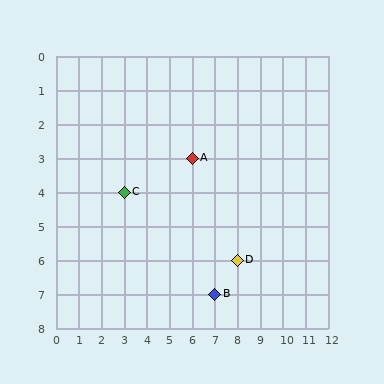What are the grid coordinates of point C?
Point C is at grid coordinates (3, 4).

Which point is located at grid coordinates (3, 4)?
Point C is at (3, 4).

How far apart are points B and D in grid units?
Points B and D are 1 column and 1 row apart (about 1.4 grid units diagonally).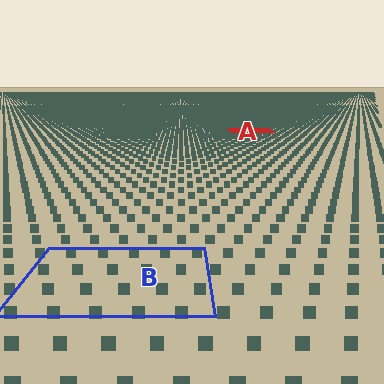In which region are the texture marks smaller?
The texture marks are smaller in region A, because it is farther away.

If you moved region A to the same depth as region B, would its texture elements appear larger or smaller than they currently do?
They would appear larger. At a closer depth, the same texture elements are projected at a bigger on-screen size.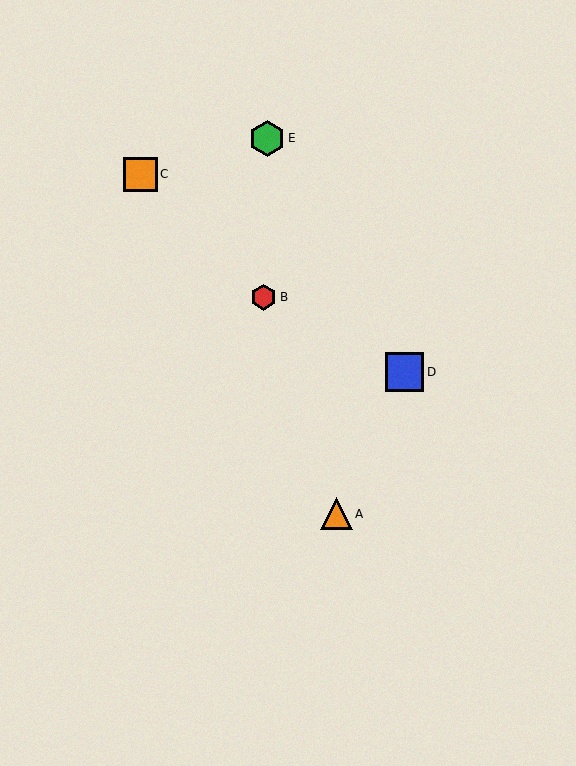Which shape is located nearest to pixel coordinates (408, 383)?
The blue square (labeled D) at (404, 372) is nearest to that location.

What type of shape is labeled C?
Shape C is an orange square.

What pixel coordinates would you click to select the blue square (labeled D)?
Click at (404, 372) to select the blue square D.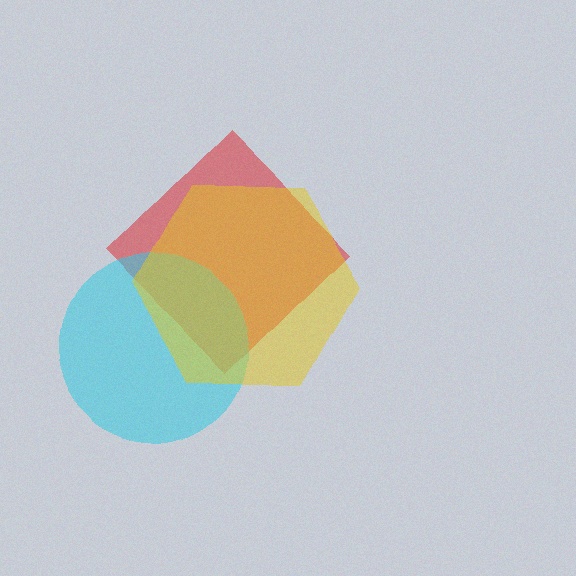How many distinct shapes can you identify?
There are 3 distinct shapes: a red diamond, a cyan circle, a yellow hexagon.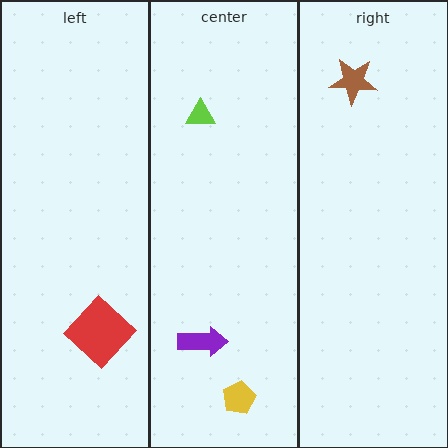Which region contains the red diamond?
The left region.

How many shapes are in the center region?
3.